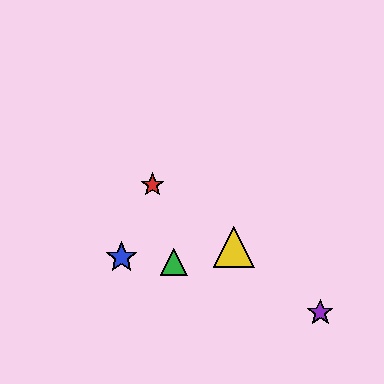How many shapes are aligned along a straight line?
3 shapes (the red star, the yellow triangle, the purple star) are aligned along a straight line.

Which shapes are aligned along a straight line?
The red star, the yellow triangle, the purple star are aligned along a straight line.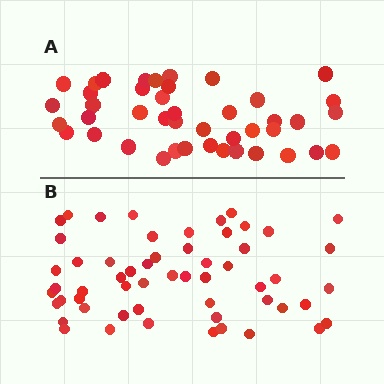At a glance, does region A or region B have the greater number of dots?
Region B (the bottom region) has more dots.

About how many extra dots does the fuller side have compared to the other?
Region B has approximately 15 more dots than region A.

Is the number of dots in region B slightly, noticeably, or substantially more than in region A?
Region B has noticeably more, but not dramatically so. The ratio is roughly 1.3 to 1.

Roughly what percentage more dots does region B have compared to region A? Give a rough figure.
About 30% more.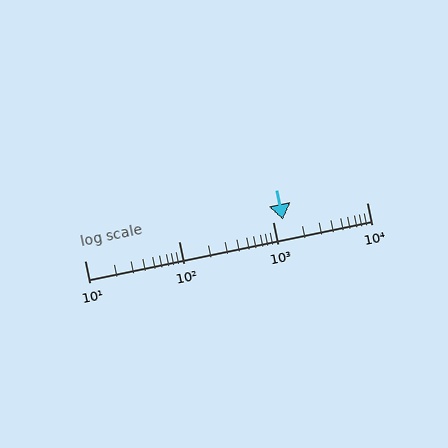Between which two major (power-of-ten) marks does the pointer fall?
The pointer is between 1000 and 10000.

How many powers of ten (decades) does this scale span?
The scale spans 3 decades, from 10 to 10000.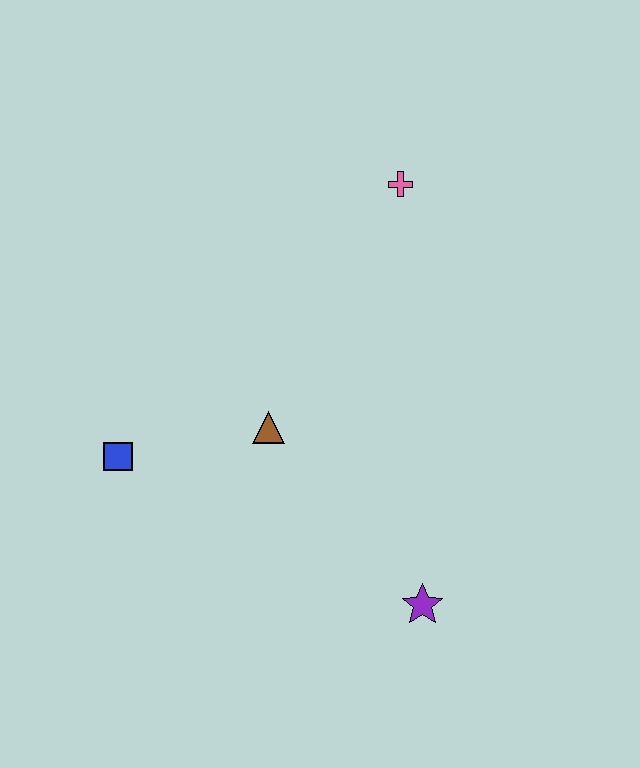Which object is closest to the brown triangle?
The blue square is closest to the brown triangle.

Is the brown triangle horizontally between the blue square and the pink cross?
Yes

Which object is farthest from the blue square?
The pink cross is farthest from the blue square.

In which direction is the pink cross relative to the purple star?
The pink cross is above the purple star.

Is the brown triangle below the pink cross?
Yes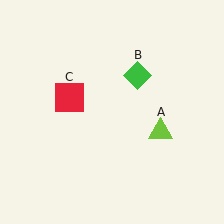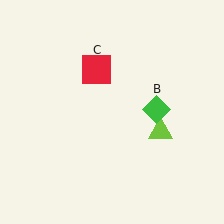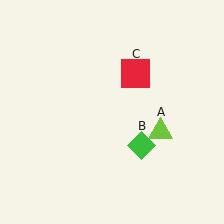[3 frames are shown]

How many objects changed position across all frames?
2 objects changed position: green diamond (object B), red square (object C).